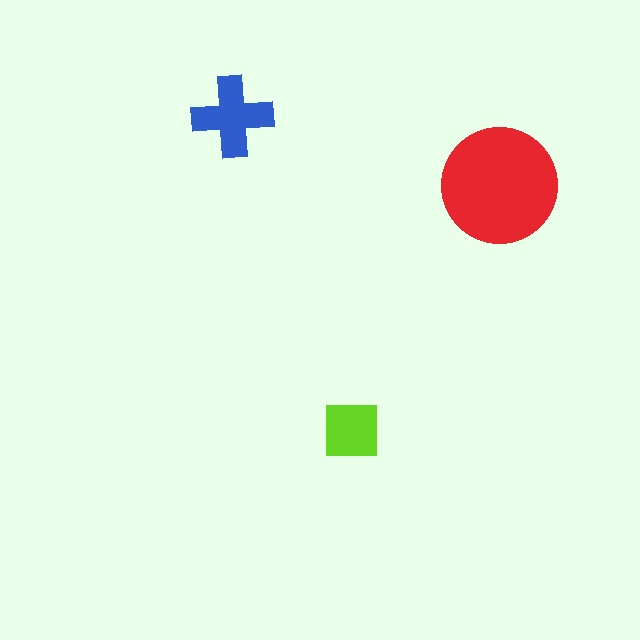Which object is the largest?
The red circle.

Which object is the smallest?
The lime square.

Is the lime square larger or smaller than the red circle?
Smaller.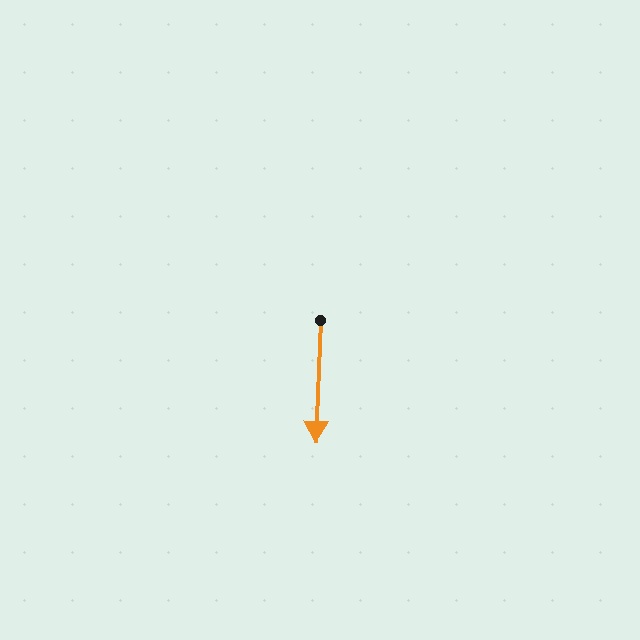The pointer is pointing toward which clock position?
Roughly 6 o'clock.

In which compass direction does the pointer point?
South.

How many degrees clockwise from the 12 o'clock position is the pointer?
Approximately 182 degrees.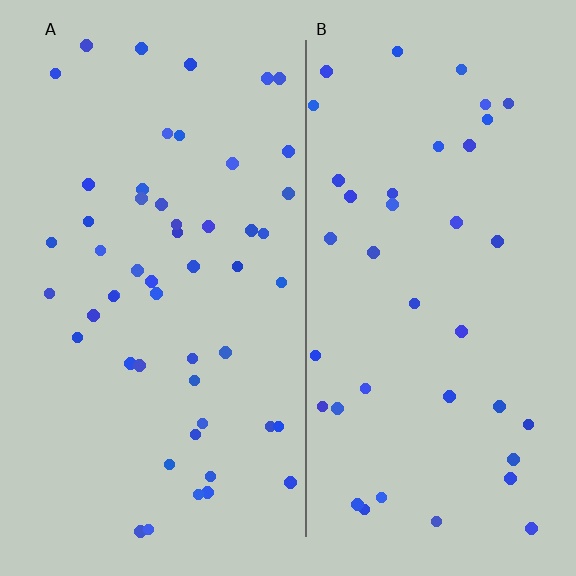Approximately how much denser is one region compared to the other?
Approximately 1.3× — region A over region B.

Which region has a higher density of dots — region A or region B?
A (the left).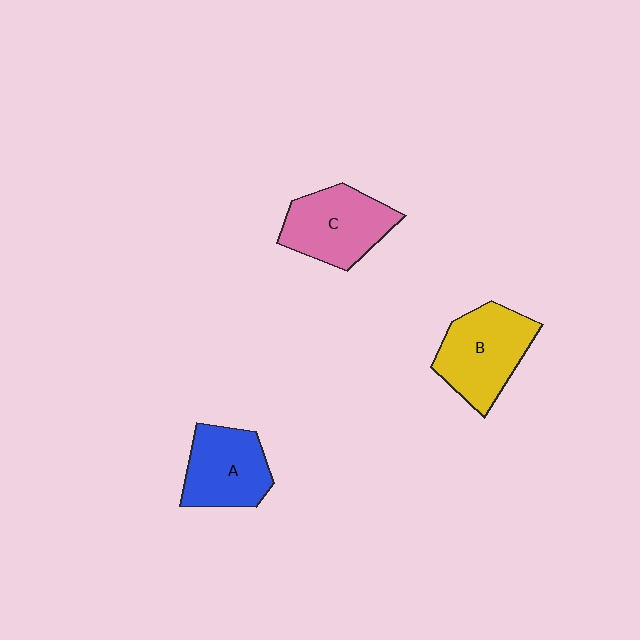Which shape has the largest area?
Shape B (yellow).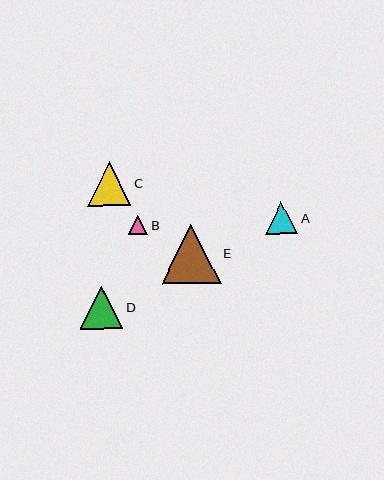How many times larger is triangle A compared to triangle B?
Triangle A is approximately 1.6 times the size of triangle B.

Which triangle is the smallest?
Triangle B is the smallest with a size of approximately 20 pixels.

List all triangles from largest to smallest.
From largest to smallest: E, D, C, A, B.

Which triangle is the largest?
Triangle E is the largest with a size of approximately 59 pixels.